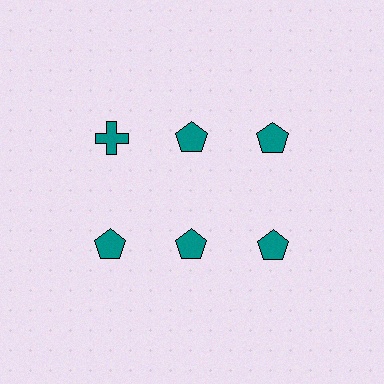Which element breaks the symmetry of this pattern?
The teal cross in the top row, leftmost column breaks the symmetry. All other shapes are teal pentagons.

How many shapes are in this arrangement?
There are 6 shapes arranged in a grid pattern.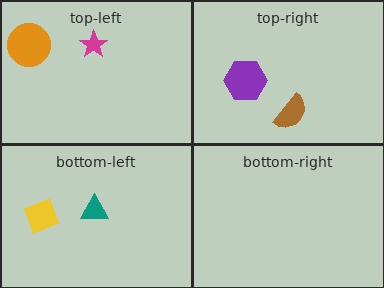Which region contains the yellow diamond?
The bottom-left region.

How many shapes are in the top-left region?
2.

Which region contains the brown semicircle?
The top-right region.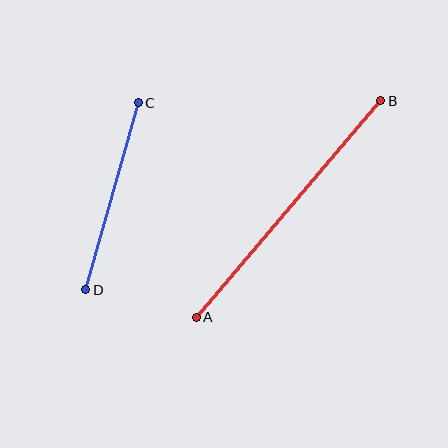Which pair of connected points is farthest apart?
Points A and B are farthest apart.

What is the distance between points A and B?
The distance is approximately 284 pixels.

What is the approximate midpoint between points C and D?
The midpoint is at approximately (112, 196) pixels.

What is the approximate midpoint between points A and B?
The midpoint is at approximately (289, 209) pixels.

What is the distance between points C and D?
The distance is approximately 194 pixels.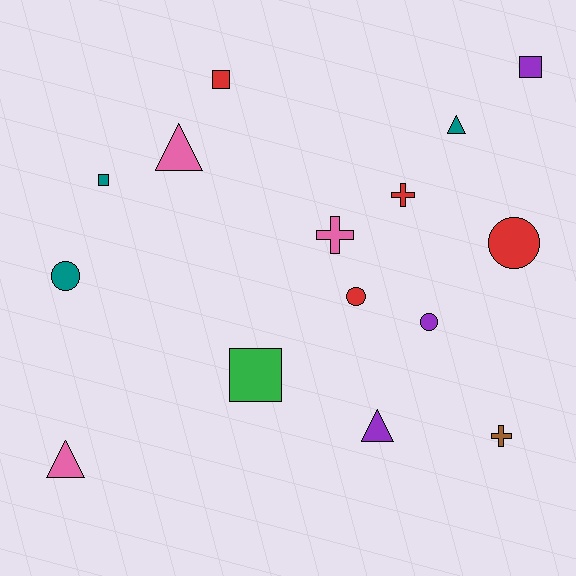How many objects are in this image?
There are 15 objects.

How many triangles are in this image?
There are 4 triangles.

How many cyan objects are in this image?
There are no cyan objects.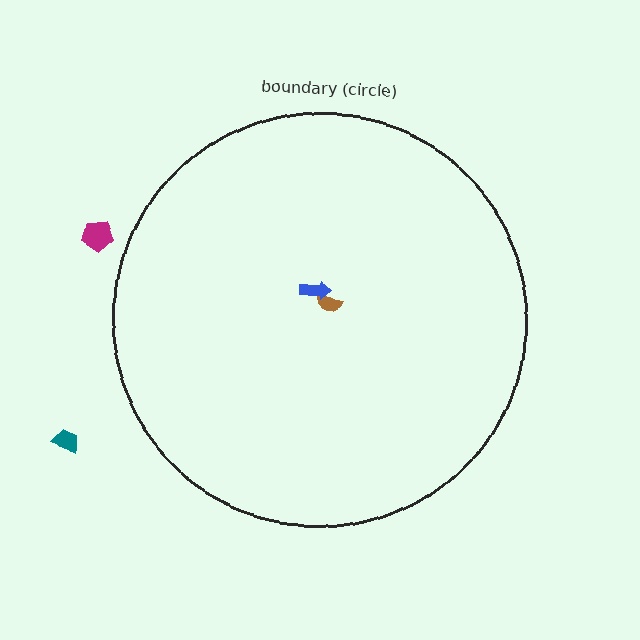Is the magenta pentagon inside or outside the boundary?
Outside.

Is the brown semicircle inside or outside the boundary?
Inside.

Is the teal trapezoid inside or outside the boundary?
Outside.